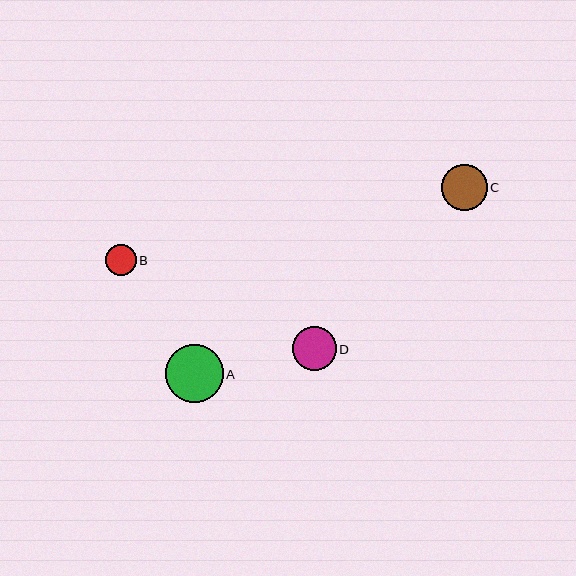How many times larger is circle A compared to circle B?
Circle A is approximately 1.9 times the size of circle B.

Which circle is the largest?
Circle A is the largest with a size of approximately 58 pixels.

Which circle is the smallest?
Circle B is the smallest with a size of approximately 31 pixels.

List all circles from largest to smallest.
From largest to smallest: A, C, D, B.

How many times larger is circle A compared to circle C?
Circle A is approximately 1.3 times the size of circle C.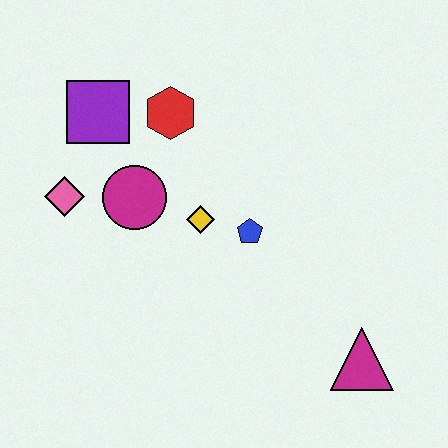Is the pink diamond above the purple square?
No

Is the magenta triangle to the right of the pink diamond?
Yes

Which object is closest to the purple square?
The red hexagon is closest to the purple square.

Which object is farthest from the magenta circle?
The magenta triangle is farthest from the magenta circle.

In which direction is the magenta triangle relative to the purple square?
The magenta triangle is to the right of the purple square.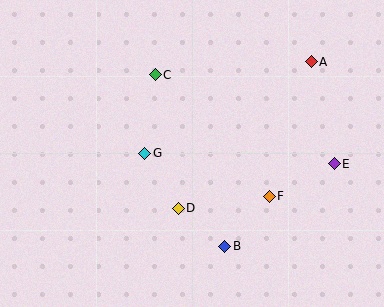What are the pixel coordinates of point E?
Point E is at (334, 164).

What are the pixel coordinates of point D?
Point D is at (178, 208).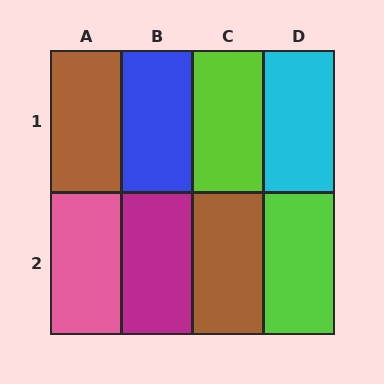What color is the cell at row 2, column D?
Lime.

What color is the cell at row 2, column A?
Pink.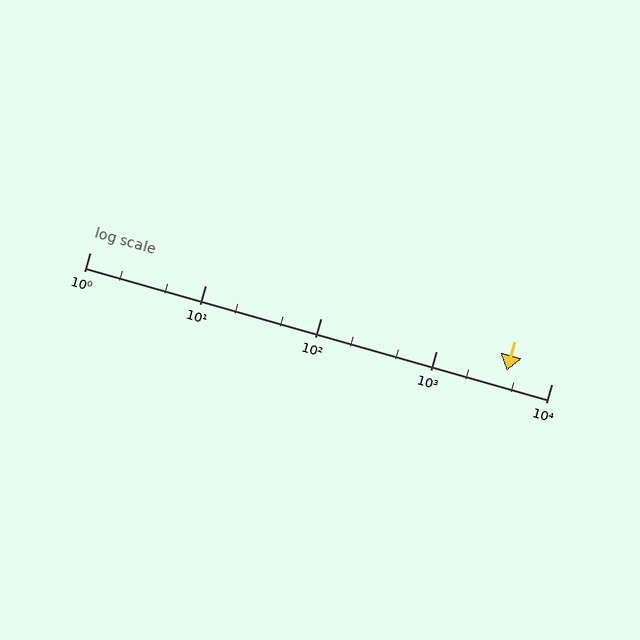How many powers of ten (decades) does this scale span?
The scale spans 4 decades, from 1 to 10000.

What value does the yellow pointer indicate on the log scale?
The pointer indicates approximately 4100.